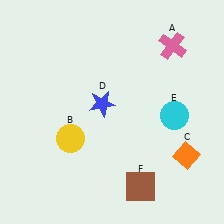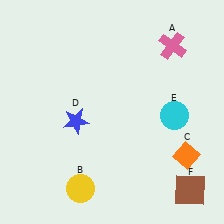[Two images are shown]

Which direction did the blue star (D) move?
The blue star (D) moved left.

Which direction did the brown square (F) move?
The brown square (F) moved right.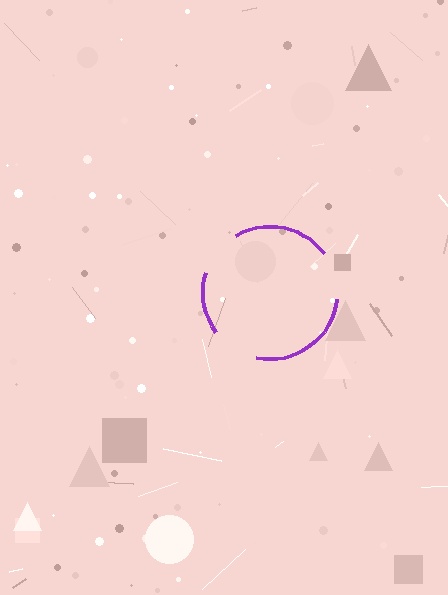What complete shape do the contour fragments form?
The contour fragments form a circle.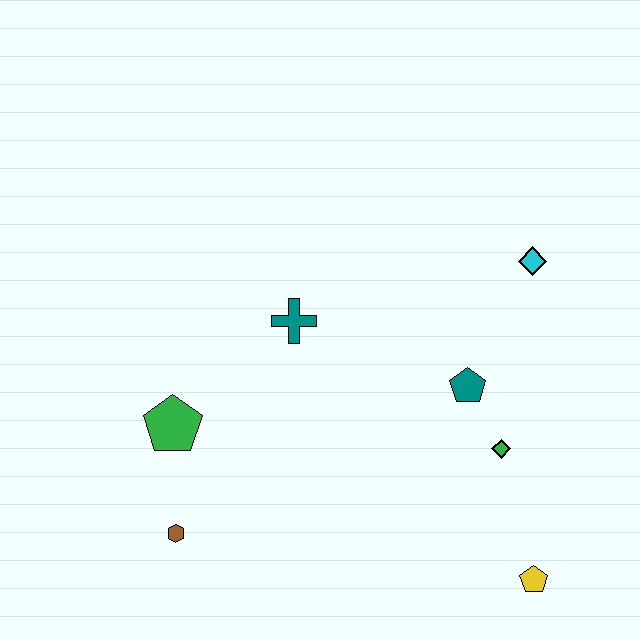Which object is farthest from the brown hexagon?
The cyan diamond is farthest from the brown hexagon.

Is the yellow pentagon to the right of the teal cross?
Yes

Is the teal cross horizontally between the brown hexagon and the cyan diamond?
Yes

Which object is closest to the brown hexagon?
The green pentagon is closest to the brown hexagon.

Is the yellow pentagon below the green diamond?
Yes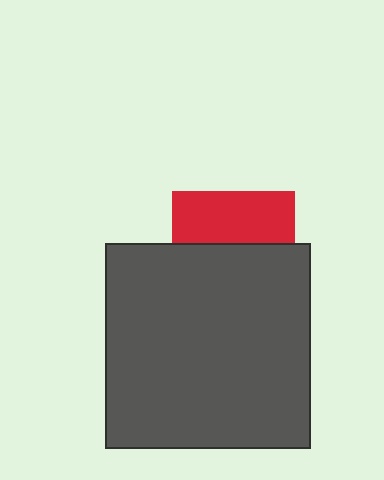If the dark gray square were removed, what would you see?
You would see the complete red square.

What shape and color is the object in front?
The object in front is a dark gray square.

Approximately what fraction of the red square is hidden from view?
Roughly 57% of the red square is hidden behind the dark gray square.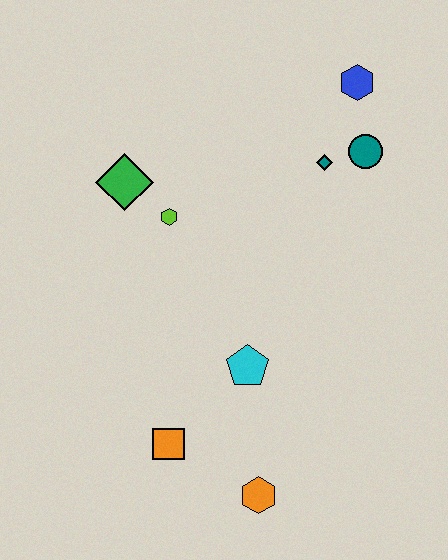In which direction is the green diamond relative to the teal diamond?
The green diamond is to the left of the teal diamond.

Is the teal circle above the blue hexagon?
No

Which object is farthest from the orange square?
The blue hexagon is farthest from the orange square.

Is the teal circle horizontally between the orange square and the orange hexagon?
No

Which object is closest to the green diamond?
The lime hexagon is closest to the green diamond.